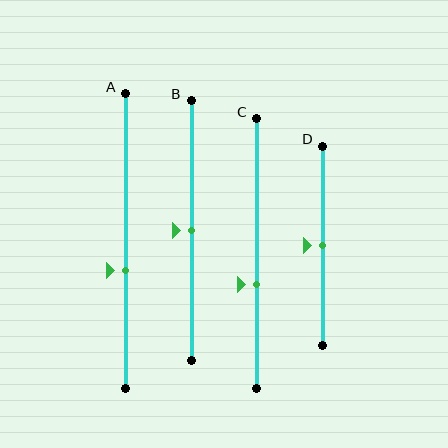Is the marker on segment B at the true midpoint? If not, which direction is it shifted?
Yes, the marker on segment B is at the true midpoint.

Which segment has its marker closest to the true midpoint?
Segment B has its marker closest to the true midpoint.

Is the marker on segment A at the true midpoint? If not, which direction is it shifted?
No, the marker on segment A is shifted downward by about 10% of the segment length.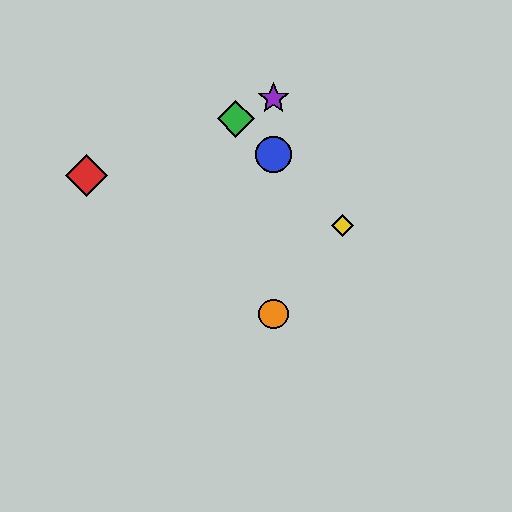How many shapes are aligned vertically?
3 shapes (the blue circle, the purple star, the orange circle) are aligned vertically.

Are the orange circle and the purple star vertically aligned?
Yes, both are at x≈274.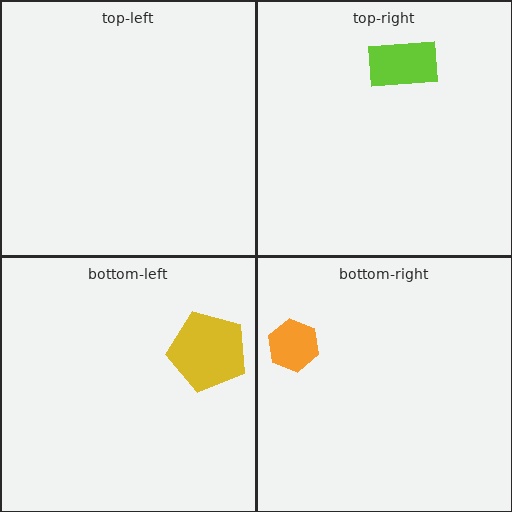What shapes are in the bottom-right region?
The orange hexagon.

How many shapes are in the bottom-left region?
1.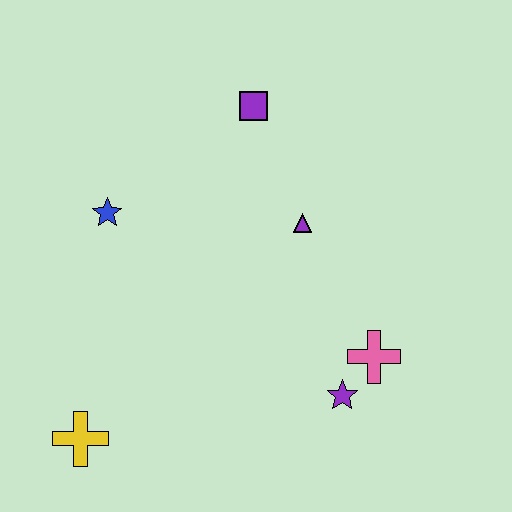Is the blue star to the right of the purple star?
No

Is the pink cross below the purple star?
No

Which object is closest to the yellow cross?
The blue star is closest to the yellow cross.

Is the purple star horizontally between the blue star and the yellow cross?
No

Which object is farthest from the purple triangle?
The yellow cross is farthest from the purple triangle.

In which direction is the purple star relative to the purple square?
The purple star is below the purple square.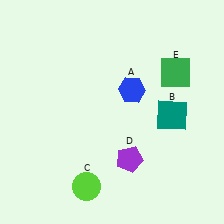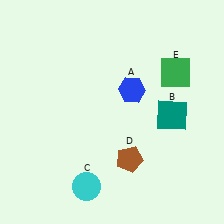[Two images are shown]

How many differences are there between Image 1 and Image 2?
There are 2 differences between the two images.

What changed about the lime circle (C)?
In Image 1, C is lime. In Image 2, it changed to cyan.